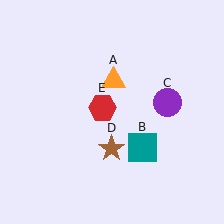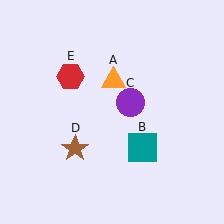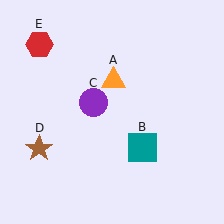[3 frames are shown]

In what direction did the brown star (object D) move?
The brown star (object D) moved left.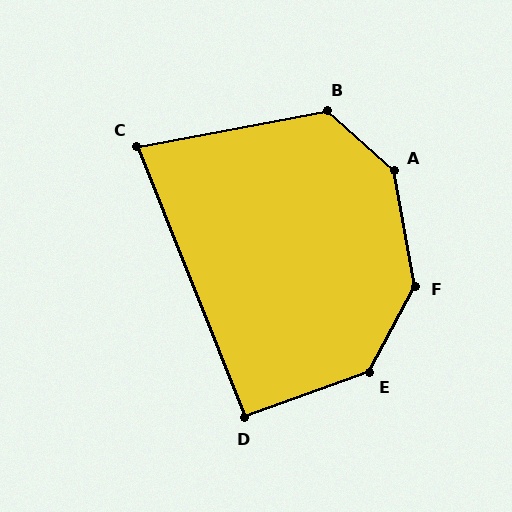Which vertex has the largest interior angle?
A, at approximately 143 degrees.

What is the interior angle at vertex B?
Approximately 127 degrees (obtuse).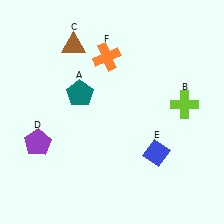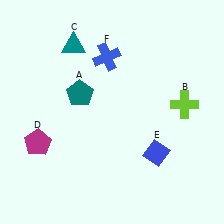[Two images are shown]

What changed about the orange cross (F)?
In Image 1, F is orange. In Image 2, it changed to blue.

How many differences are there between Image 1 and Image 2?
There are 3 differences between the two images.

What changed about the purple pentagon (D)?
In Image 1, D is purple. In Image 2, it changed to magenta.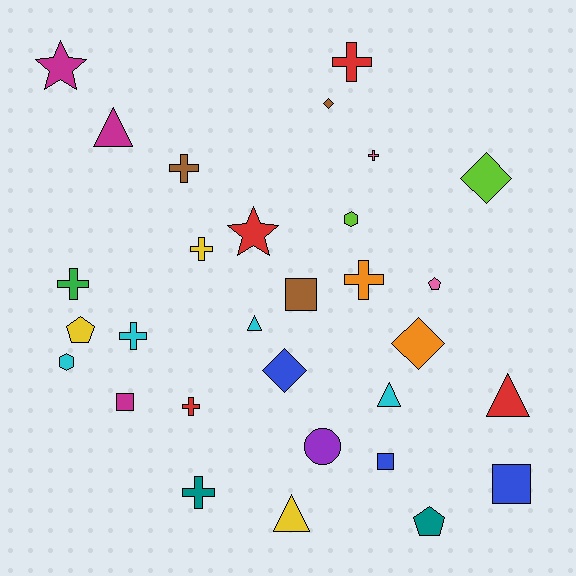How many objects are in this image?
There are 30 objects.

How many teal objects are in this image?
There are 2 teal objects.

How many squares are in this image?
There are 4 squares.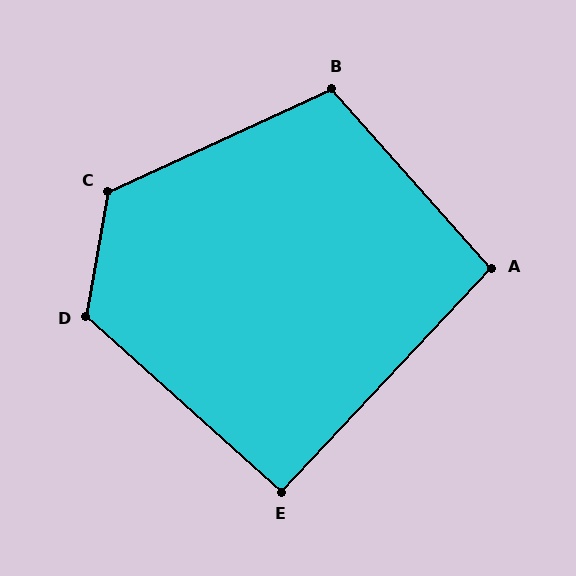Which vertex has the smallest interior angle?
E, at approximately 91 degrees.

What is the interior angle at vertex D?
Approximately 122 degrees (obtuse).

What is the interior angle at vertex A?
Approximately 95 degrees (obtuse).